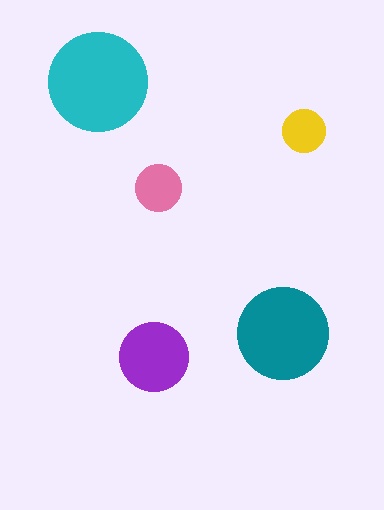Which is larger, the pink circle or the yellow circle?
The pink one.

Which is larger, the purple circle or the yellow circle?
The purple one.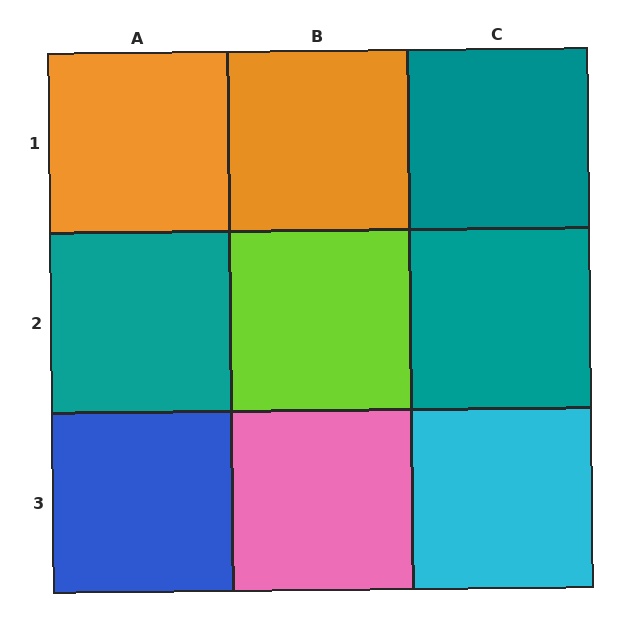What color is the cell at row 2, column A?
Teal.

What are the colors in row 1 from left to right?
Orange, orange, teal.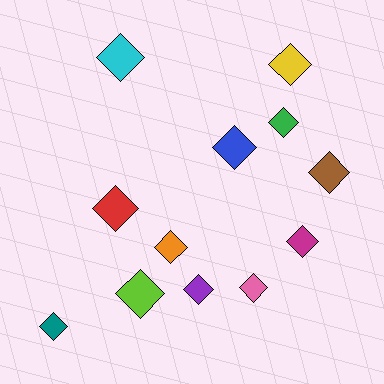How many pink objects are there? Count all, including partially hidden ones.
There is 1 pink object.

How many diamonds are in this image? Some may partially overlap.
There are 12 diamonds.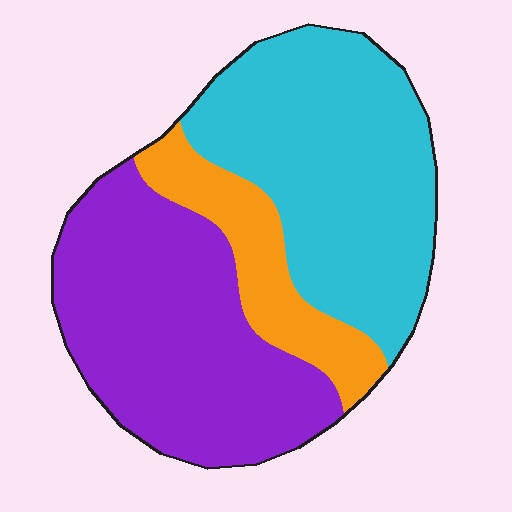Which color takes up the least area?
Orange, at roughly 15%.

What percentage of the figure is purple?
Purple covers around 40% of the figure.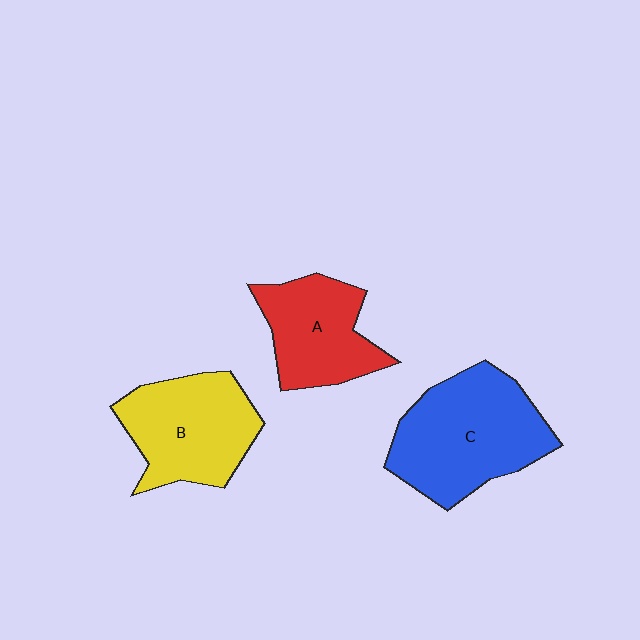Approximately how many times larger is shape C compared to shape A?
Approximately 1.5 times.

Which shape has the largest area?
Shape C (blue).